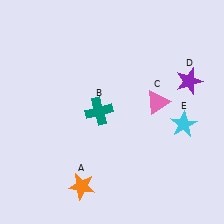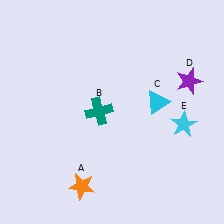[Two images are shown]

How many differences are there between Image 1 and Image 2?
There is 1 difference between the two images.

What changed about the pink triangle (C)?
In Image 1, C is pink. In Image 2, it changed to cyan.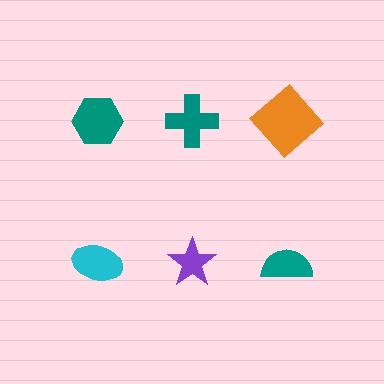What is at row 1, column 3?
An orange diamond.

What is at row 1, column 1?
A teal hexagon.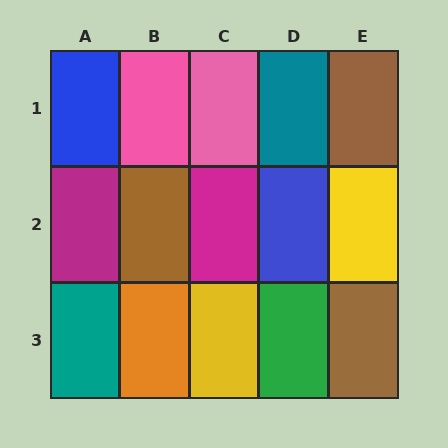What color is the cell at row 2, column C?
Magenta.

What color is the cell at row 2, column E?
Yellow.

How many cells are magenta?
2 cells are magenta.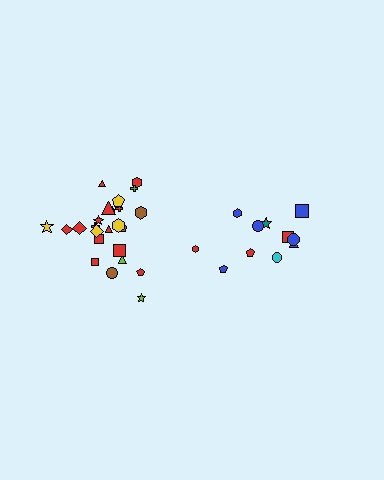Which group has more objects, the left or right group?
The left group.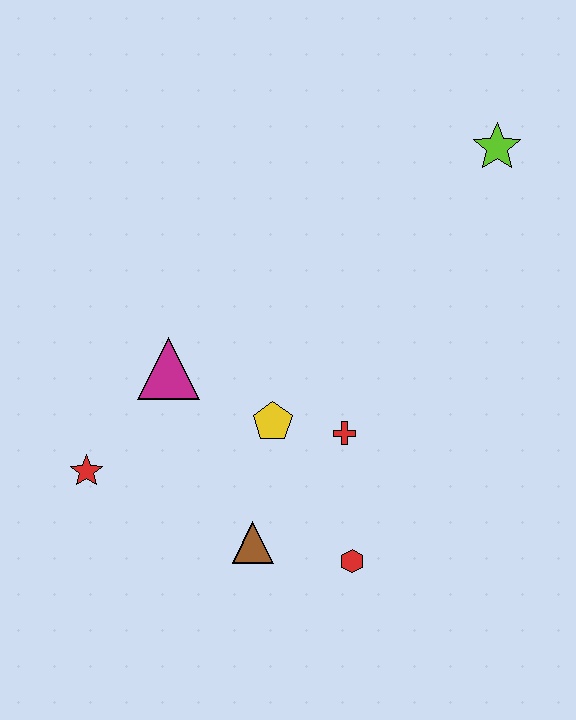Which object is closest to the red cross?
The yellow pentagon is closest to the red cross.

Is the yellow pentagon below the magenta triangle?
Yes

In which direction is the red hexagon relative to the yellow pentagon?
The red hexagon is below the yellow pentagon.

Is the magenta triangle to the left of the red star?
No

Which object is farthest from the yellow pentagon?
The lime star is farthest from the yellow pentagon.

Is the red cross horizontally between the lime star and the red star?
Yes